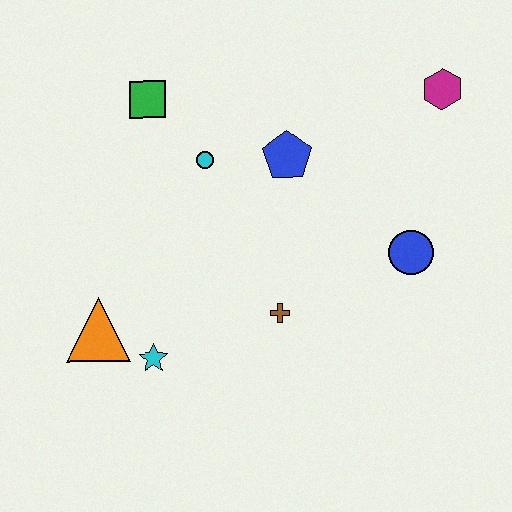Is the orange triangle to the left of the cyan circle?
Yes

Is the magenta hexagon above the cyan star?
Yes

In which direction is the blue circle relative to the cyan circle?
The blue circle is to the right of the cyan circle.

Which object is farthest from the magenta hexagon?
The orange triangle is farthest from the magenta hexagon.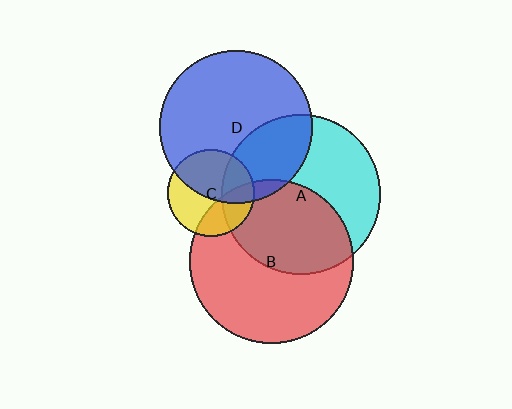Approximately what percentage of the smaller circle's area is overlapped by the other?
Approximately 50%.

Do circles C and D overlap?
Yes.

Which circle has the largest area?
Circle B (red).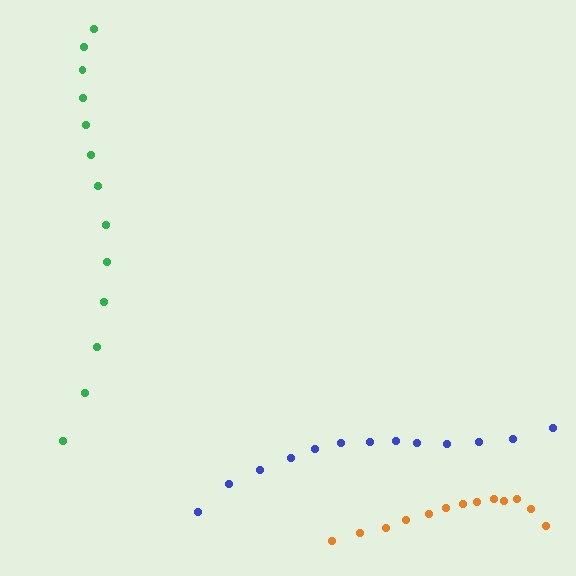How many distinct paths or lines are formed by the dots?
There are 3 distinct paths.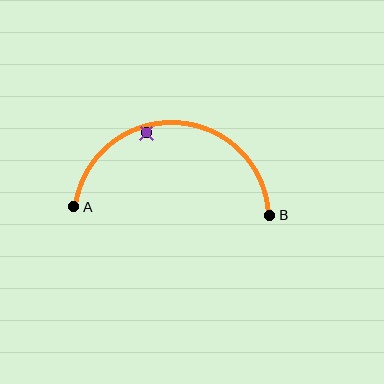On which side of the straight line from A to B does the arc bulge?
The arc bulges above the straight line connecting A and B.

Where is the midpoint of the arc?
The arc midpoint is the point on the curve farthest from the straight line joining A and B. It sits above that line.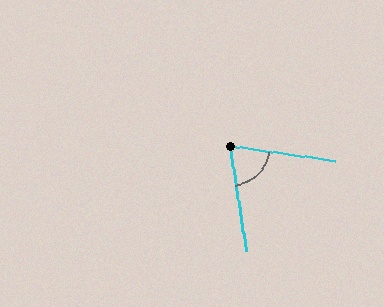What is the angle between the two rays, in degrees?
Approximately 74 degrees.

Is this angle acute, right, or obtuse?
It is acute.